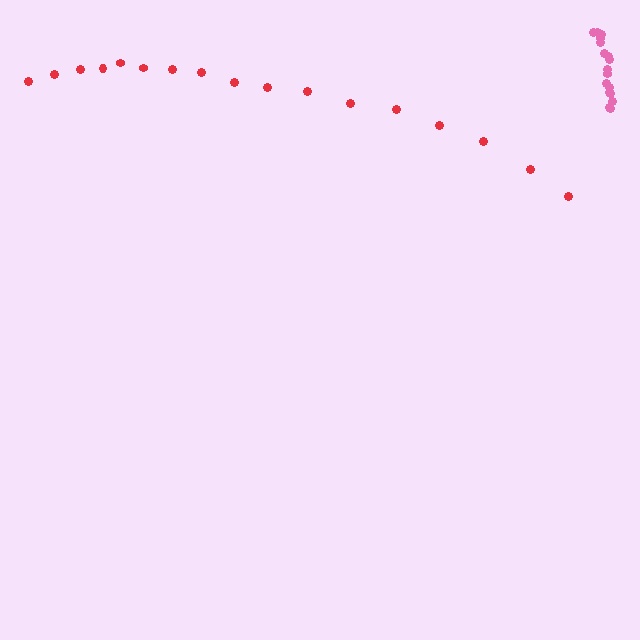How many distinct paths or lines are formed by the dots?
There are 2 distinct paths.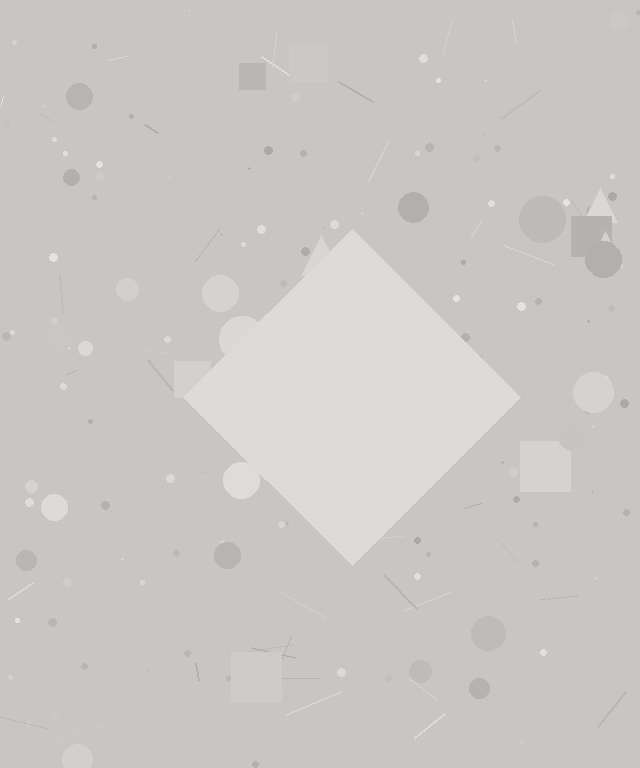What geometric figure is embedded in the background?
A diamond is embedded in the background.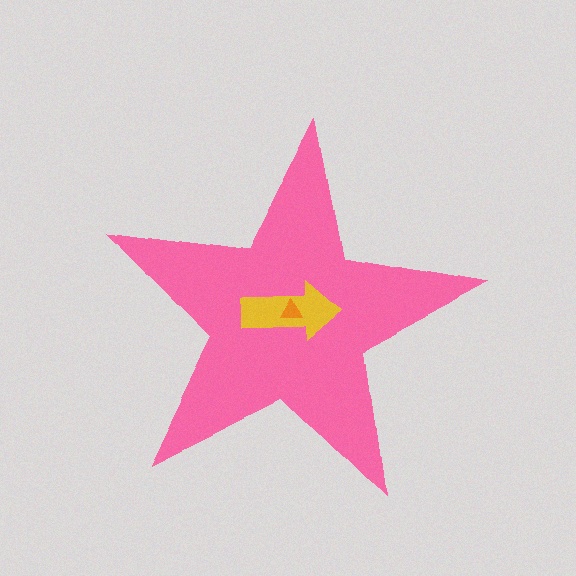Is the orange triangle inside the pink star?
Yes.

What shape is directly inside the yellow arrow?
The orange triangle.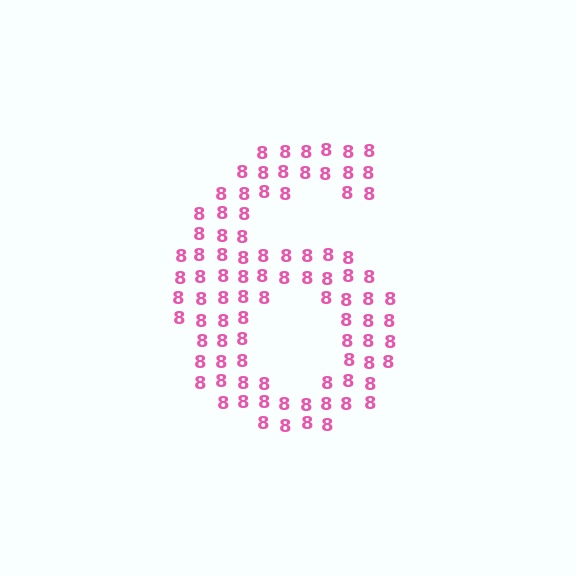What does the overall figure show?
The overall figure shows the digit 6.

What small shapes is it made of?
It is made of small digit 8's.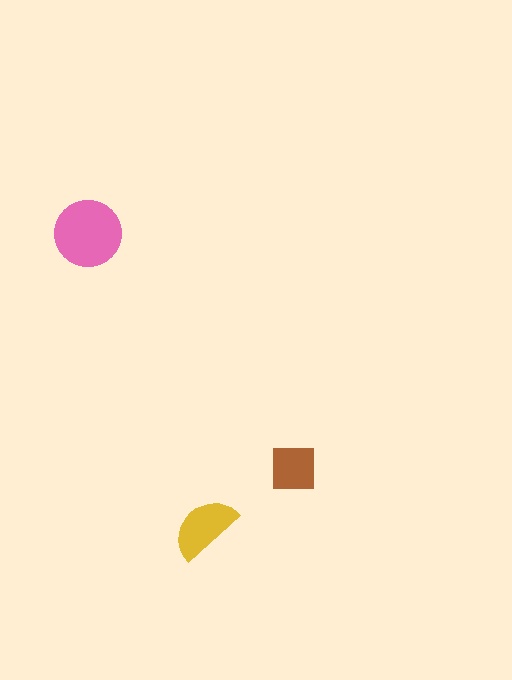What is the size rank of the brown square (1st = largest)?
3rd.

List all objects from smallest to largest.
The brown square, the yellow semicircle, the pink circle.